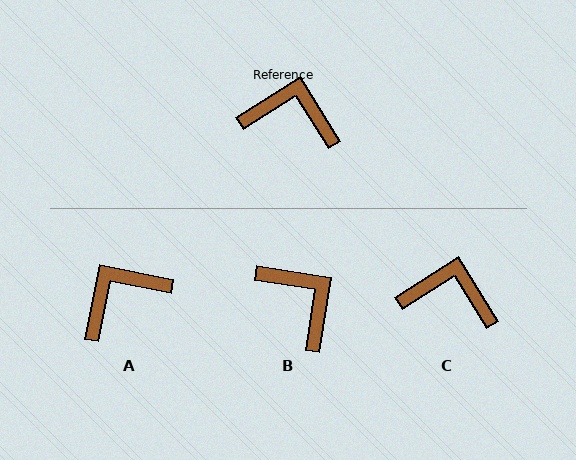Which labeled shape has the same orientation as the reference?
C.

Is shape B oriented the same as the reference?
No, it is off by about 41 degrees.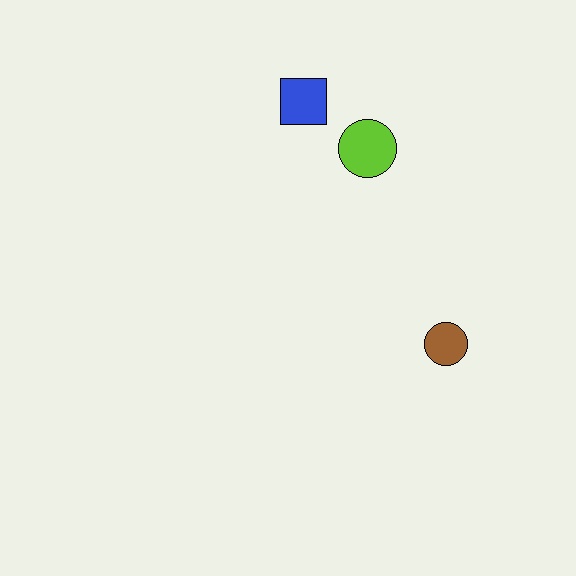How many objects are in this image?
There are 3 objects.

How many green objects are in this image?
There are no green objects.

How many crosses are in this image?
There are no crosses.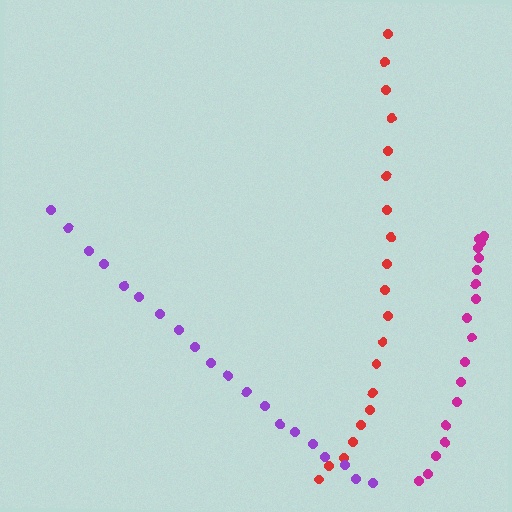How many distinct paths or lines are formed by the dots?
There are 3 distinct paths.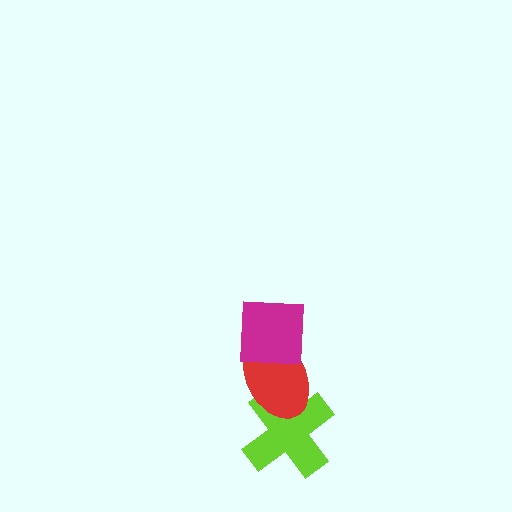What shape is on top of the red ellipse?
The magenta square is on top of the red ellipse.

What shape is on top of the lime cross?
The red ellipse is on top of the lime cross.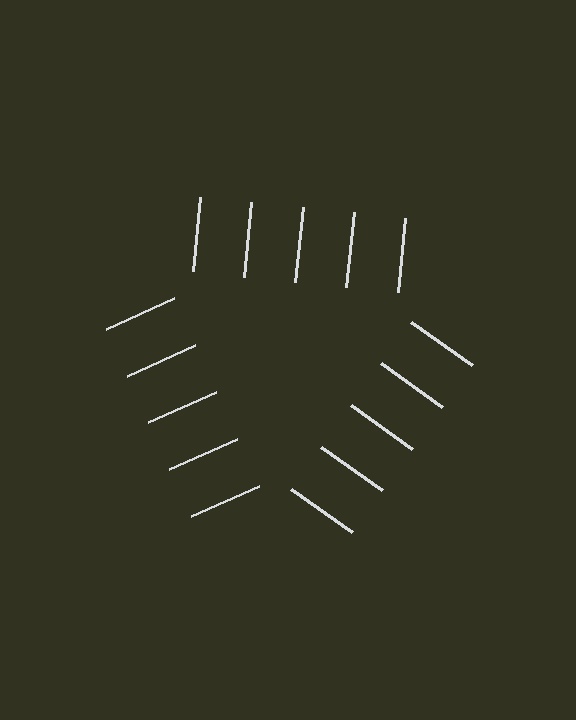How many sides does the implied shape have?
3 sides — the line-ends trace a triangle.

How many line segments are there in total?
15 — 5 along each of the 3 edges.